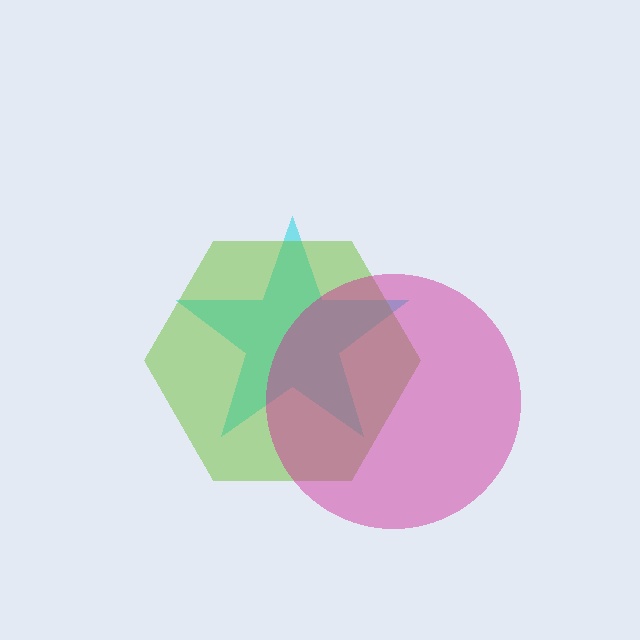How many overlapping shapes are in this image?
There are 3 overlapping shapes in the image.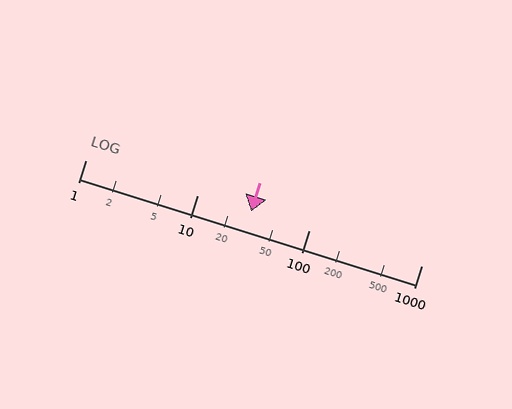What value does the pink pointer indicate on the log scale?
The pointer indicates approximately 30.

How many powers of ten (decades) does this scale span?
The scale spans 3 decades, from 1 to 1000.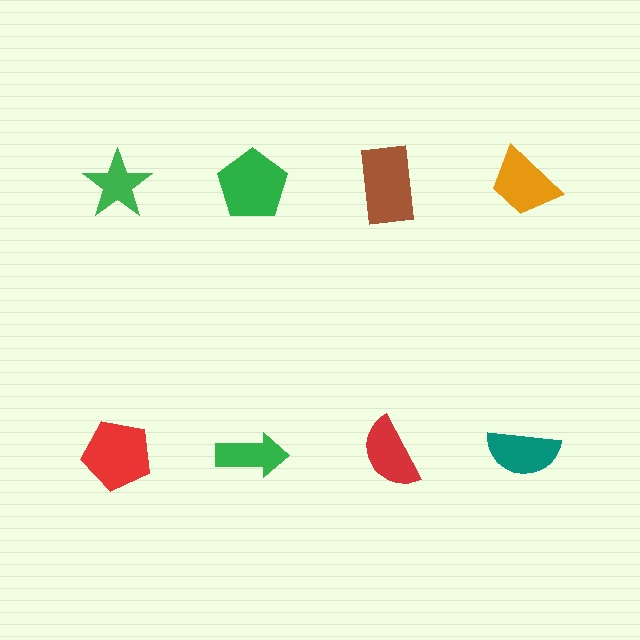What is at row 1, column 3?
A brown rectangle.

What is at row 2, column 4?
A teal semicircle.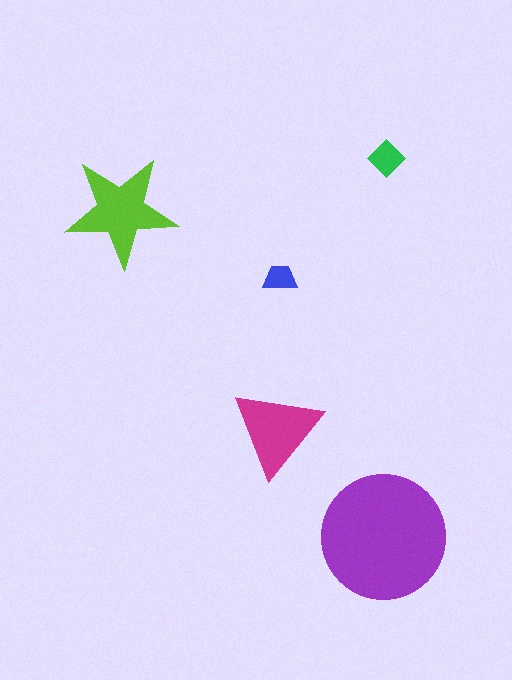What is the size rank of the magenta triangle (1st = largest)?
3rd.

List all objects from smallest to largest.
The blue trapezoid, the green diamond, the magenta triangle, the lime star, the purple circle.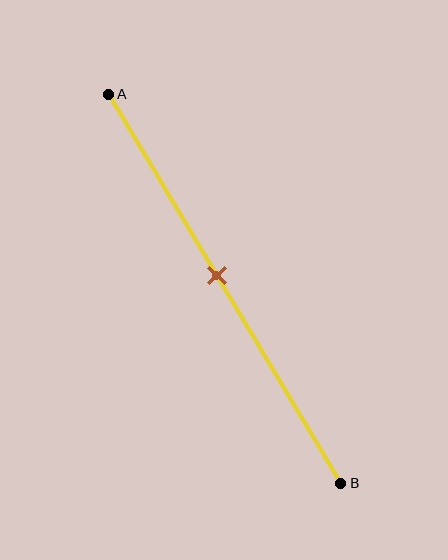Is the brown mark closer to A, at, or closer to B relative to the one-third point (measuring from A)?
The brown mark is closer to point B than the one-third point of segment AB.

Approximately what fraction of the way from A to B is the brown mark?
The brown mark is approximately 45% of the way from A to B.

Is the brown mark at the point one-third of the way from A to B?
No, the mark is at about 45% from A, not at the 33% one-third point.